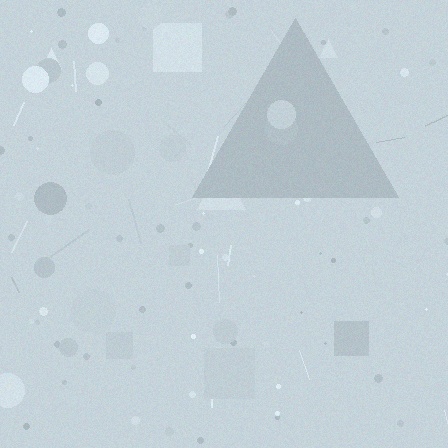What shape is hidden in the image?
A triangle is hidden in the image.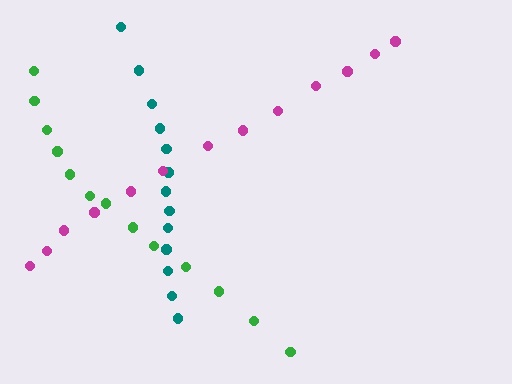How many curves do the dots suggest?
There are 3 distinct paths.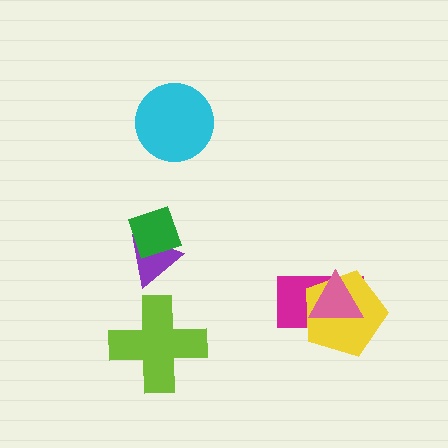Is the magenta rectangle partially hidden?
Yes, it is partially covered by another shape.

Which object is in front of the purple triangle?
The green diamond is in front of the purple triangle.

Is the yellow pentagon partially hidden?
Yes, it is partially covered by another shape.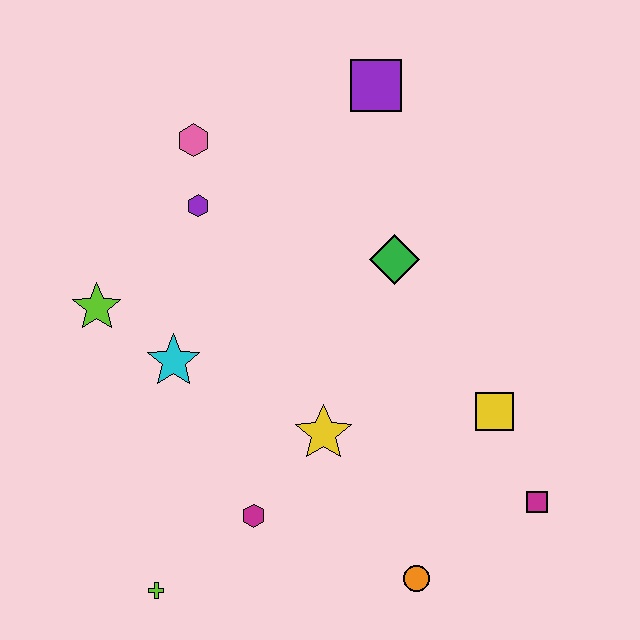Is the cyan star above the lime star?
No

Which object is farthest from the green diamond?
The lime cross is farthest from the green diamond.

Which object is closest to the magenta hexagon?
The yellow star is closest to the magenta hexagon.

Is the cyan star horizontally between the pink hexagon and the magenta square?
No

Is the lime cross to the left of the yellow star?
Yes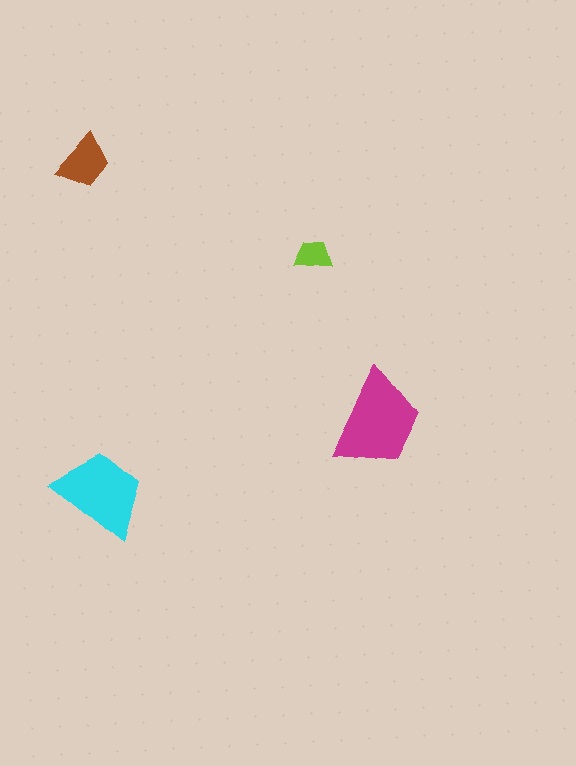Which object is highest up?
The brown trapezoid is topmost.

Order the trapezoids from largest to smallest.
the magenta one, the cyan one, the brown one, the lime one.